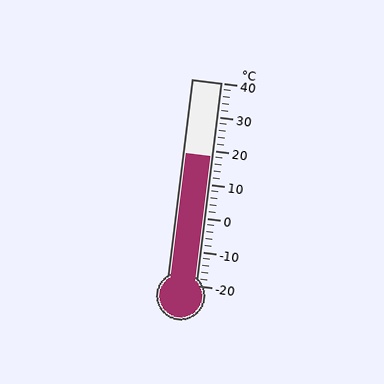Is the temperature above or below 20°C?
The temperature is below 20°C.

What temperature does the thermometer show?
The thermometer shows approximately 18°C.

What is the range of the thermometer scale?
The thermometer scale ranges from -20°C to 40°C.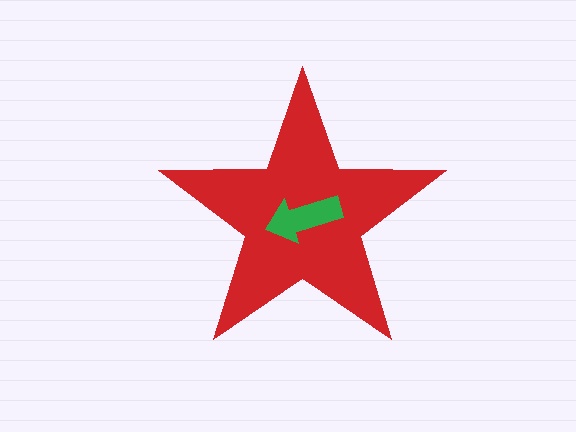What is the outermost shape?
The red star.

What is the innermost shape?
The green arrow.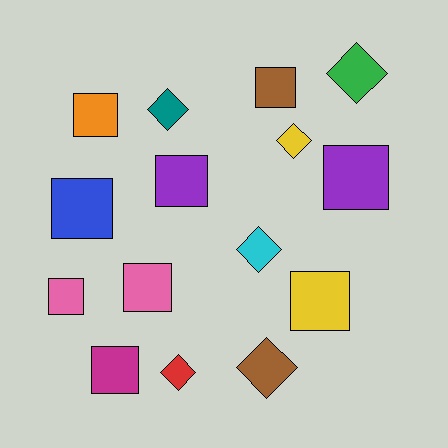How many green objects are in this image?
There is 1 green object.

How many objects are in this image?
There are 15 objects.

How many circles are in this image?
There are no circles.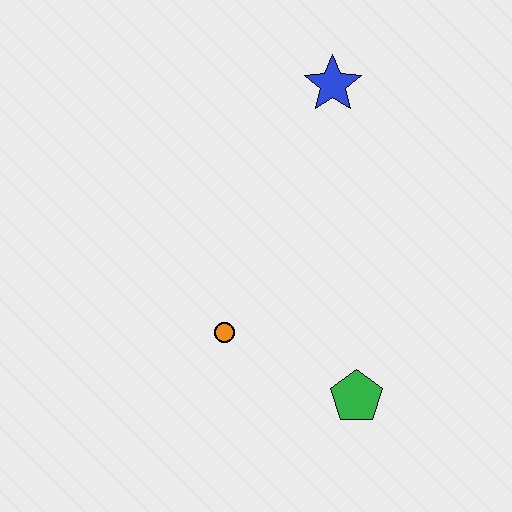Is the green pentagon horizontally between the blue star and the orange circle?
No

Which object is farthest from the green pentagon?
The blue star is farthest from the green pentagon.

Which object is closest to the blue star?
The orange circle is closest to the blue star.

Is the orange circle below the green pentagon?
No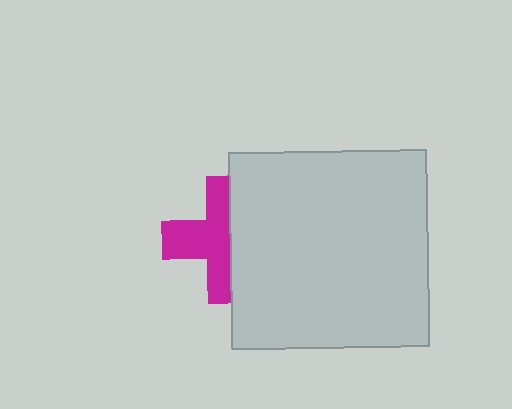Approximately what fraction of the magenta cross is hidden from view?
Roughly 44% of the magenta cross is hidden behind the light gray square.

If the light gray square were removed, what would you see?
You would see the complete magenta cross.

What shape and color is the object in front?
The object in front is a light gray square.